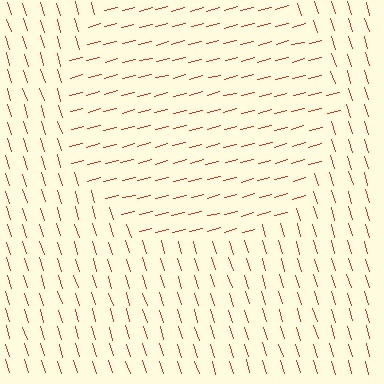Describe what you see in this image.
The image is filled with small red line segments. A circle region in the image has lines oriented differently from the surrounding lines, creating a visible texture boundary.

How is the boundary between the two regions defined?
The boundary is defined purely by a change in line orientation (approximately 87 degrees difference). All lines are the same color and thickness.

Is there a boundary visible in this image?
Yes, there is a texture boundary formed by a change in line orientation.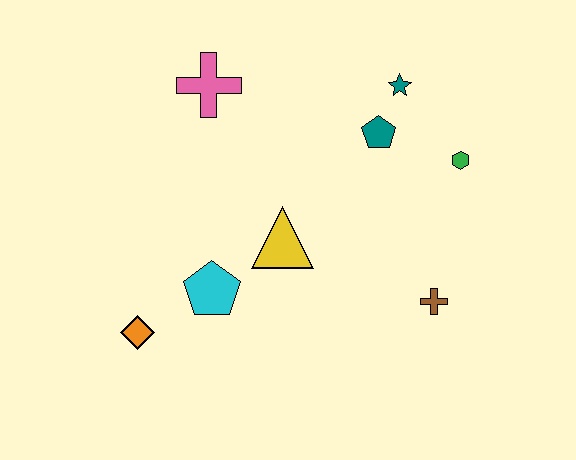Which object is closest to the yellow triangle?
The cyan pentagon is closest to the yellow triangle.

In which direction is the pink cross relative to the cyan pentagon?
The pink cross is above the cyan pentagon.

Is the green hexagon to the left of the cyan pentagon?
No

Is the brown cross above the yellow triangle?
No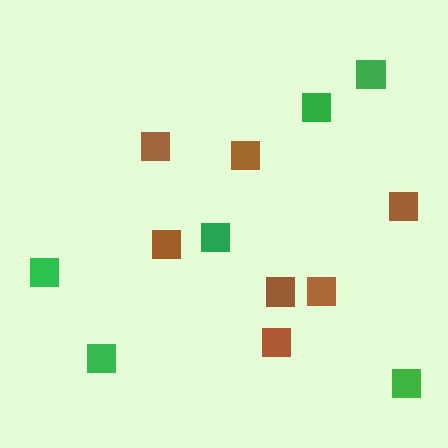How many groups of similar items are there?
There are 2 groups: one group of green squares (6) and one group of brown squares (7).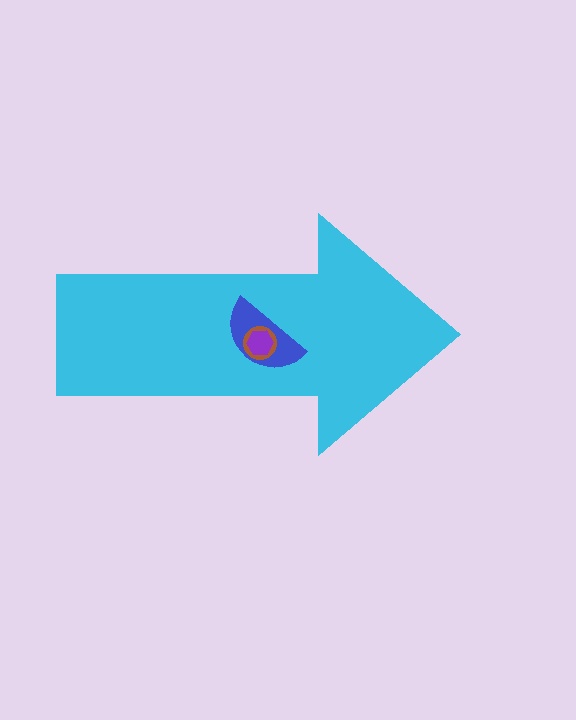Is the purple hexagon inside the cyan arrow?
Yes.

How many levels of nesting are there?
4.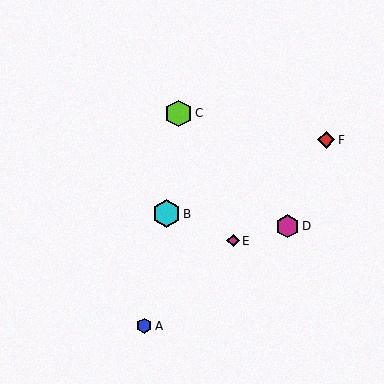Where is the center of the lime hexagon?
The center of the lime hexagon is at (178, 113).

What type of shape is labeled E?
Shape E is a magenta diamond.